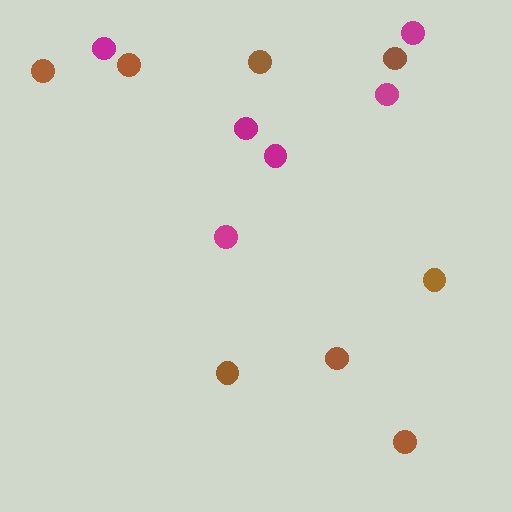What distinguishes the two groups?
There are 2 groups: one group of brown circles (8) and one group of magenta circles (6).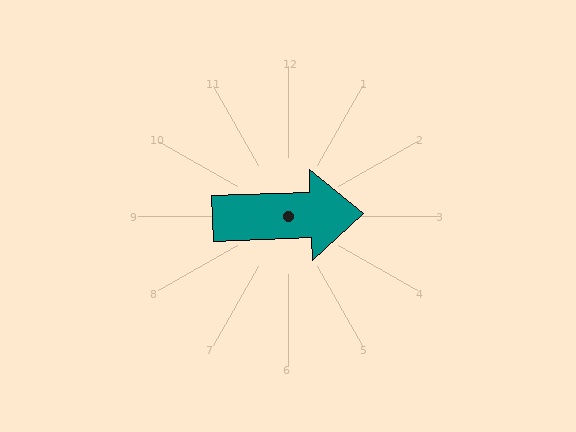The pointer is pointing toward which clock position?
Roughly 3 o'clock.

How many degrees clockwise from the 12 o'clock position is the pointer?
Approximately 88 degrees.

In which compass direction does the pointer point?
East.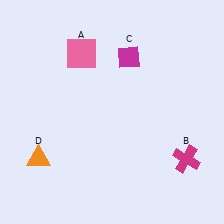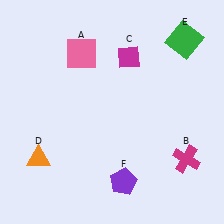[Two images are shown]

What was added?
A green square (E), a purple pentagon (F) were added in Image 2.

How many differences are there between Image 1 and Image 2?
There are 2 differences between the two images.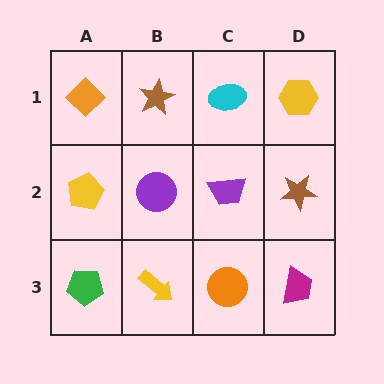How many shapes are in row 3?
4 shapes.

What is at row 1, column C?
A cyan ellipse.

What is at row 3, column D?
A magenta trapezoid.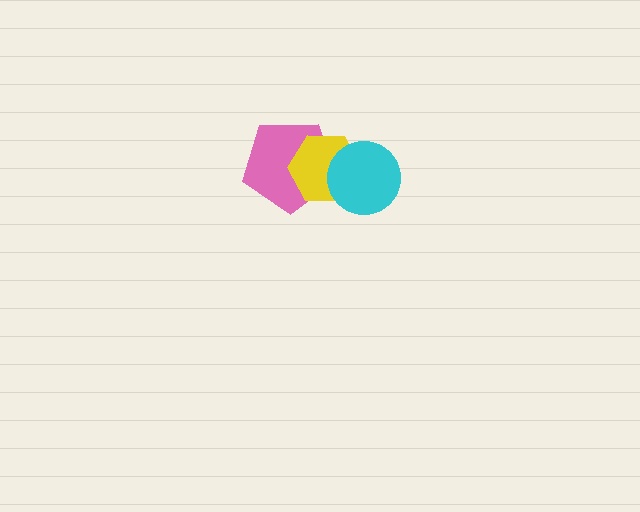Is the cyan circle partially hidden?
No, no other shape covers it.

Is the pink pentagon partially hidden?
Yes, it is partially covered by another shape.